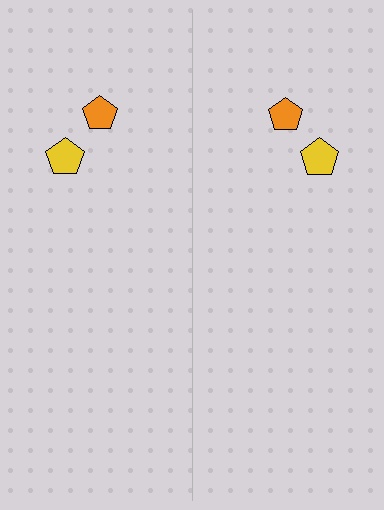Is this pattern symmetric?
Yes, this pattern has bilateral (reflection) symmetry.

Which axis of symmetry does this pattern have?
The pattern has a vertical axis of symmetry running through the center of the image.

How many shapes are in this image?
There are 4 shapes in this image.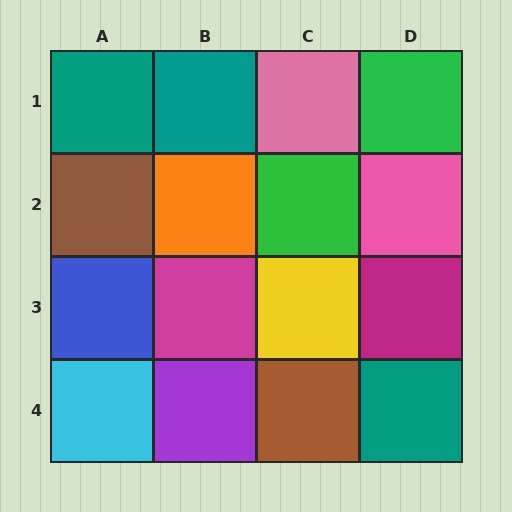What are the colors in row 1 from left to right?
Teal, teal, pink, green.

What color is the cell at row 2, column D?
Pink.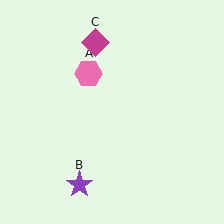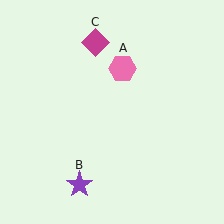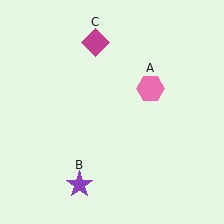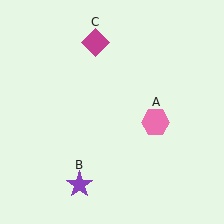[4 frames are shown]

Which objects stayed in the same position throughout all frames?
Purple star (object B) and magenta diamond (object C) remained stationary.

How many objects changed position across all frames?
1 object changed position: pink hexagon (object A).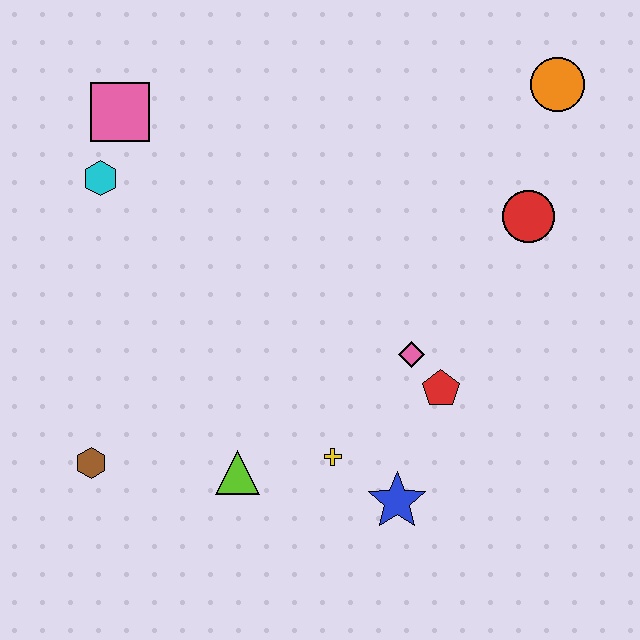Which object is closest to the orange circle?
The red circle is closest to the orange circle.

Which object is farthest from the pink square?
The blue star is farthest from the pink square.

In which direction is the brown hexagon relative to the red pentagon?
The brown hexagon is to the left of the red pentagon.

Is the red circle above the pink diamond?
Yes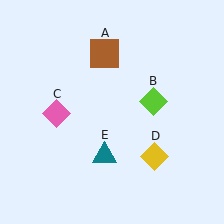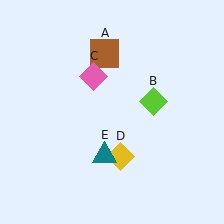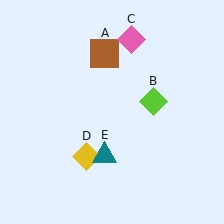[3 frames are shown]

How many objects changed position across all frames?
2 objects changed position: pink diamond (object C), yellow diamond (object D).